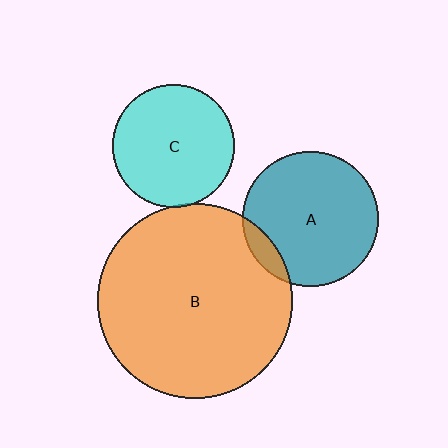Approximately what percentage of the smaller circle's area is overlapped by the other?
Approximately 10%.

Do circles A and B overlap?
Yes.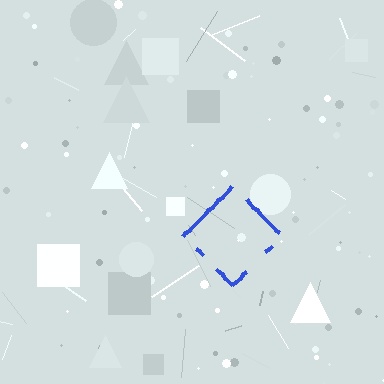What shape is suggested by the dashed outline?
The dashed outline suggests a diamond.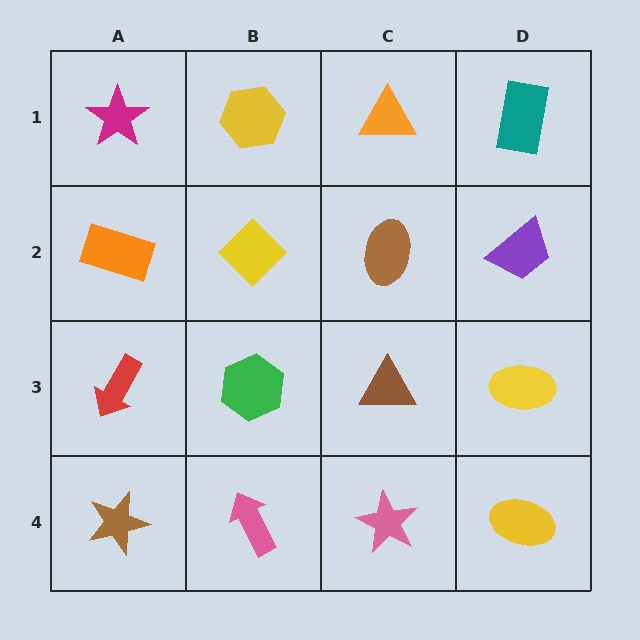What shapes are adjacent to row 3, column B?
A yellow diamond (row 2, column B), a pink arrow (row 4, column B), a red arrow (row 3, column A), a brown triangle (row 3, column C).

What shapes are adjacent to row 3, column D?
A purple trapezoid (row 2, column D), a yellow ellipse (row 4, column D), a brown triangle (row 3, column C).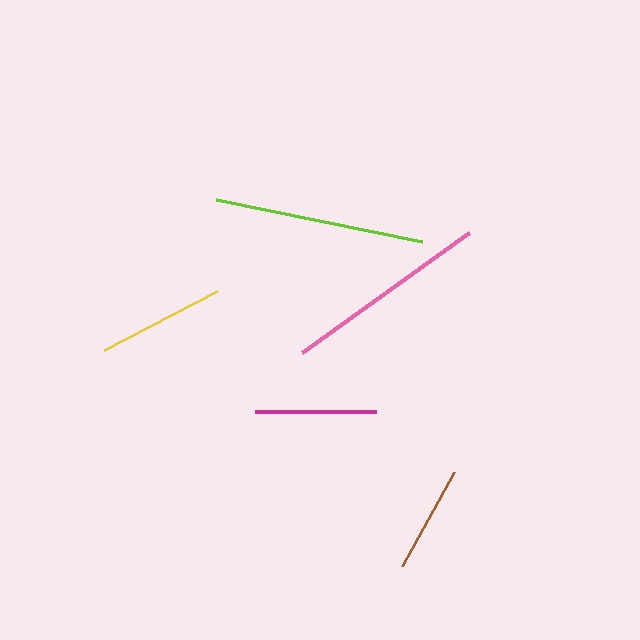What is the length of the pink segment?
The pink segment is approximately 206 pixels long.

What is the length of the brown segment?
The brown segment is approximately 107 pixels long.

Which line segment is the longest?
The lime line is the longest at approximately 211 pixels.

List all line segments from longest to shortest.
From longest to shortest: lime, pink, yellow, magenta, brown.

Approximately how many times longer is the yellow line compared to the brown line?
The yellow line is approximately 1.2 times the length of the brown line.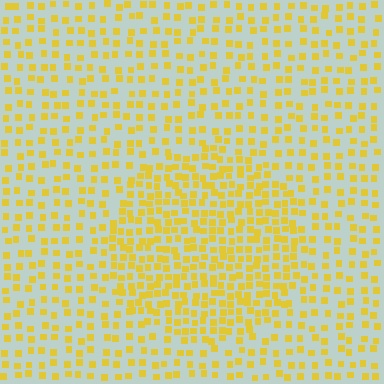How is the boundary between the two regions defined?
The boundary is defined by a change in element density (approximately 1.9x ratio). All elements are the same color, size, and shape.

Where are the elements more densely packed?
The elements are more densely packed inside the circle boundary.